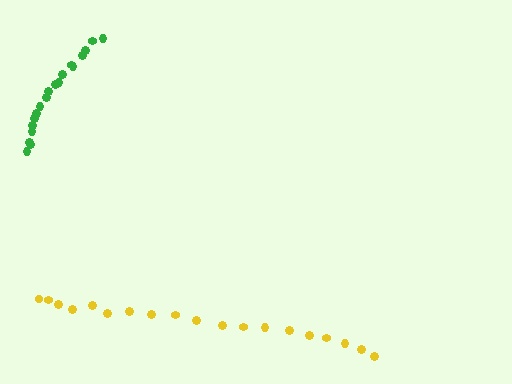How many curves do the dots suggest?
There are 2 distinct paths.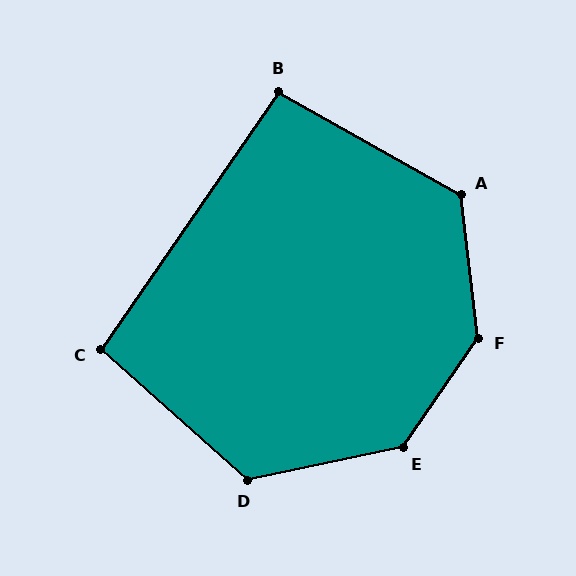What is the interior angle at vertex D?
Approximately 126 degrees (obtuse).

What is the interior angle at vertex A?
Approximately 126 degrees (obtuse).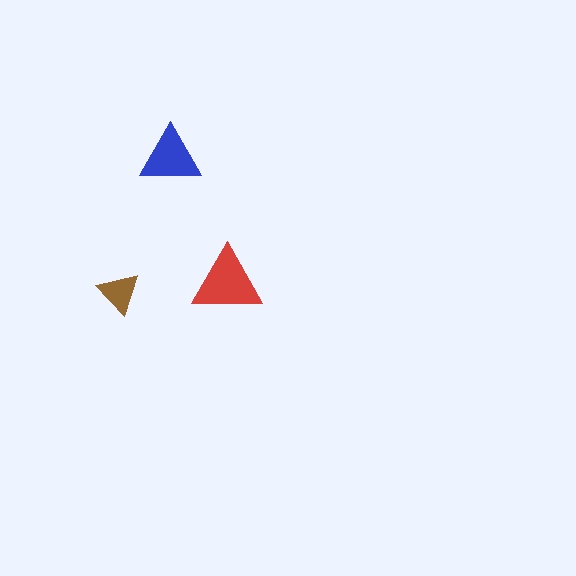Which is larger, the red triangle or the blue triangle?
The red one.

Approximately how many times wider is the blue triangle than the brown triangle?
About 1.5 times wider.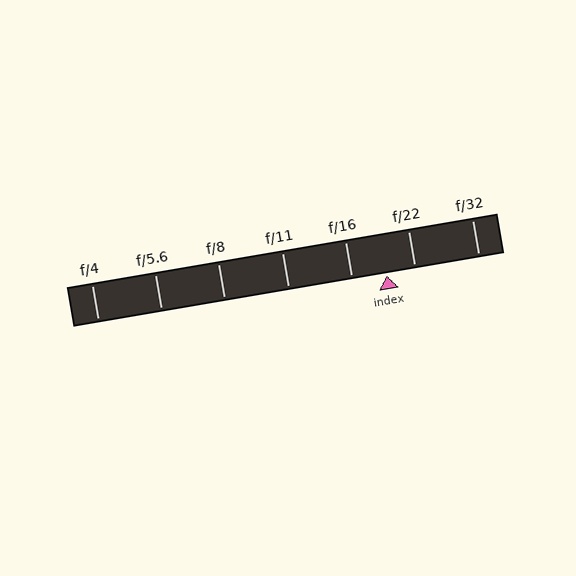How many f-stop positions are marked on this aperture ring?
There are 7 f-stop positions marked.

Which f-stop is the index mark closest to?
The index mark is closest to f/22.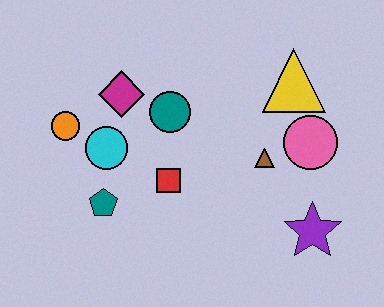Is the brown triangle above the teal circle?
No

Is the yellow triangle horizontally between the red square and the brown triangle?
No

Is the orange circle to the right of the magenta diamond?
No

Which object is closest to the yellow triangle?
The pink circle is closest to the yellow triangle.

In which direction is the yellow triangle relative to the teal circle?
The yellow triangle is to the right of the teal circle.